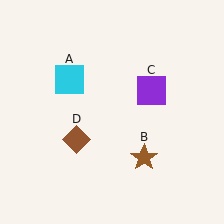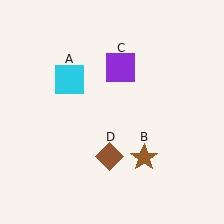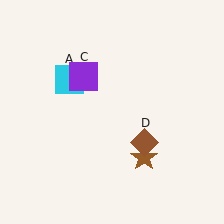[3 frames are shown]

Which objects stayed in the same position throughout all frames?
Cyan square (object A) and brown star (object B) remained stationary.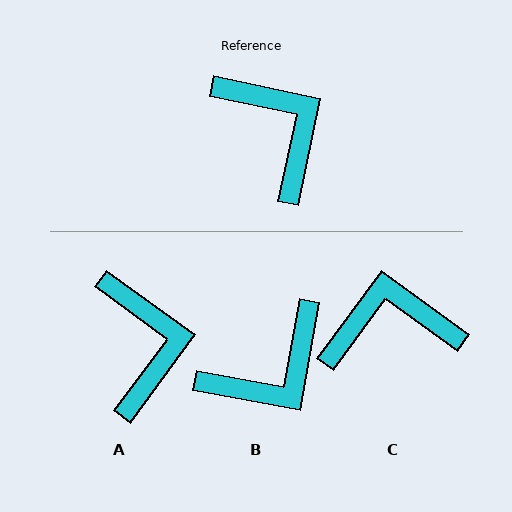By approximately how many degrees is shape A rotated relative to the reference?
Approximately 24 degrees clockwise.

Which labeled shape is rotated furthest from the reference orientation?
B, about 88 degrees away.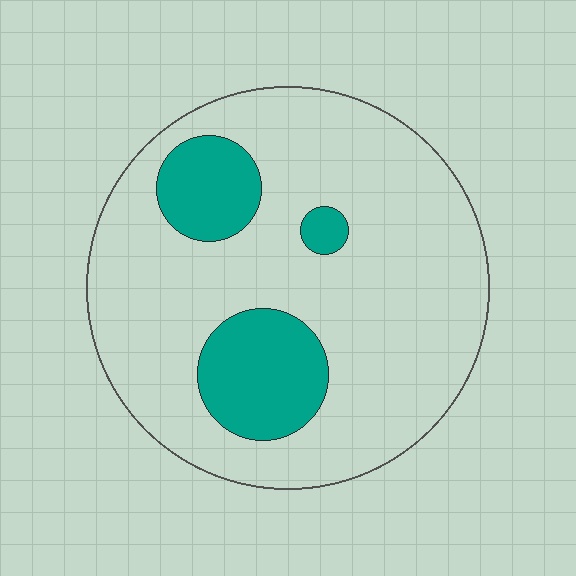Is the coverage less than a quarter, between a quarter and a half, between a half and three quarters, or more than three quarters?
Less than a quarter.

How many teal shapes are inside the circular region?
3.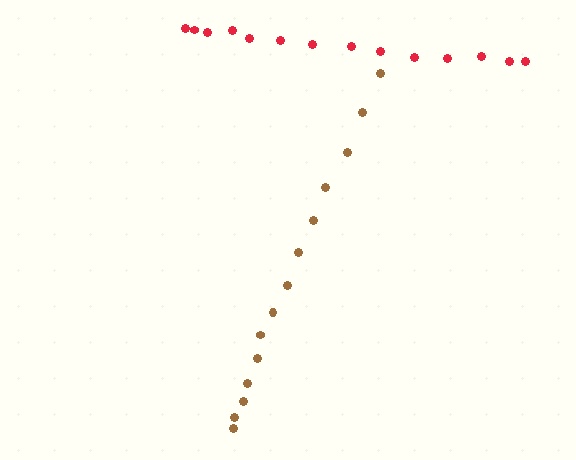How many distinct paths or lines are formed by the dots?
There are 2 distinct paths.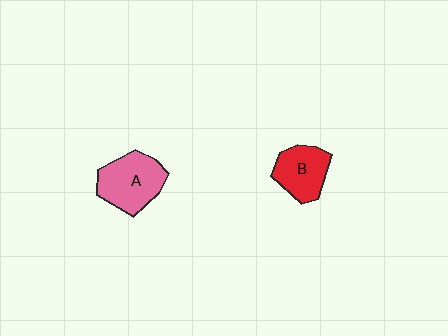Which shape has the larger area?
Shape A (pink).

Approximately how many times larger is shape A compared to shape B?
Approximately 1.3 times.